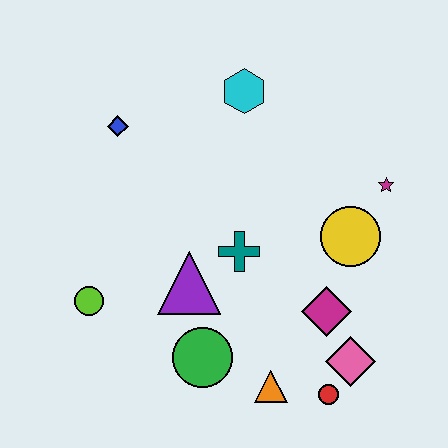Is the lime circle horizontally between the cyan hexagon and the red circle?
No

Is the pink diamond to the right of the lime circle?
Yes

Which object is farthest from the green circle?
The cyan hexagon is farthest from the green circle.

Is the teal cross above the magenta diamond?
Yes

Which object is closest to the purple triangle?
The teal cross is closest to the purple triangle.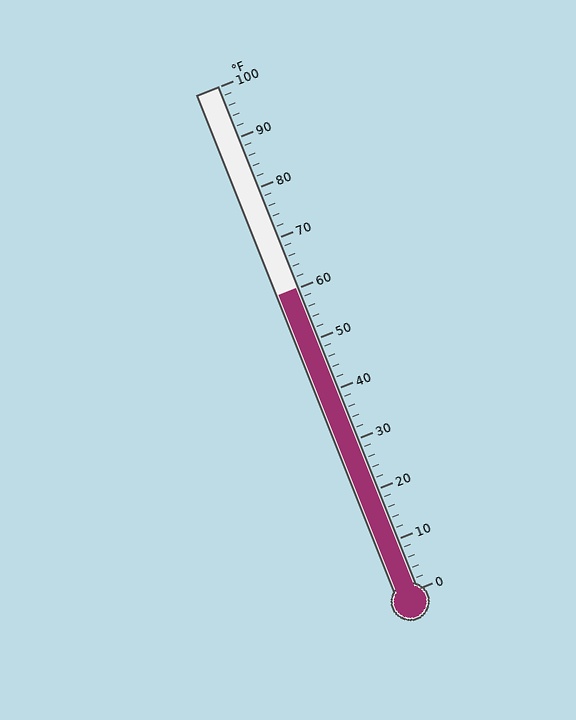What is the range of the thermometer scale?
The thermometer scale ranges from 0°F to 100°F.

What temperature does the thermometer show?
The thermometer shows approximately 60°F.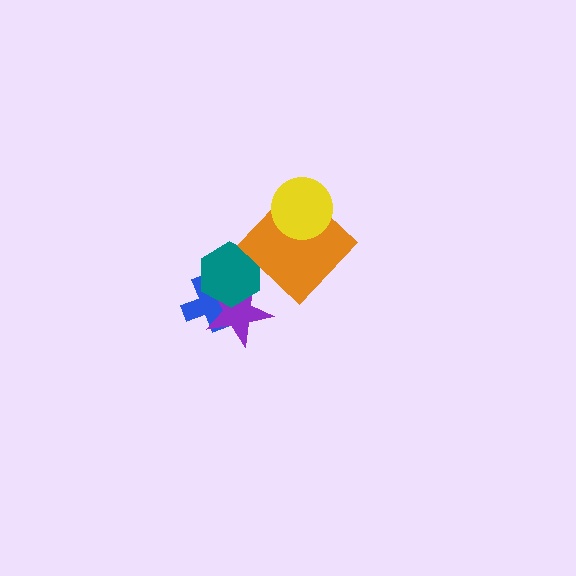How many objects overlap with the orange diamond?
1 object overlaps with the orange diamond.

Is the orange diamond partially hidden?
Yes, it is partially covered by another shape.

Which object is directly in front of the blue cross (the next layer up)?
The purple star is directly in front of the blue cross.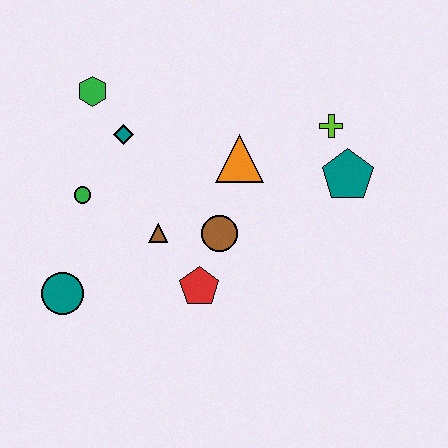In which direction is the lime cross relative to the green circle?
The lime cross is to the right of the green circle.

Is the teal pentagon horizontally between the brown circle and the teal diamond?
No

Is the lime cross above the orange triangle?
Yes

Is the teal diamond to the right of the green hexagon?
Yes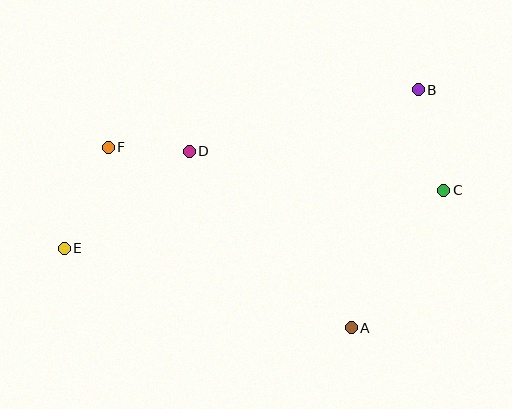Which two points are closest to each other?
Points D and F are closest to each other.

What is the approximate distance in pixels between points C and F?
The distance between C and F is approximately 338 pixels.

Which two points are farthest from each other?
Points B and E are farthest from each other.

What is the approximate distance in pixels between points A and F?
The distance between A and F is approximately 303 pixels.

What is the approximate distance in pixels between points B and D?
The distance between B and D is approximately 237 pixels.